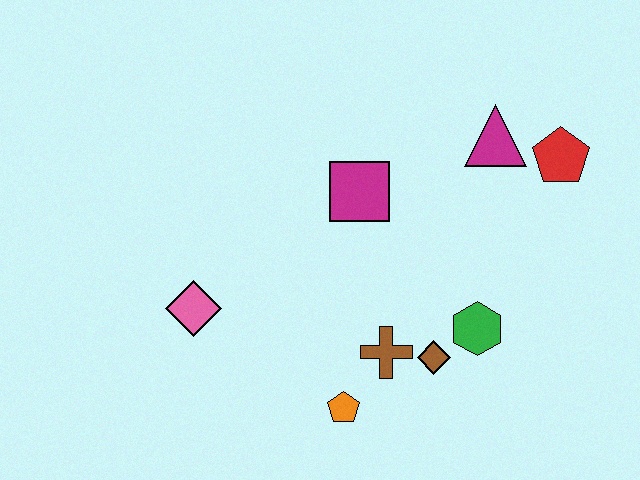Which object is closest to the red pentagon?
The magenta triangle is closest to the red pentagon.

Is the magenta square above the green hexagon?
Yes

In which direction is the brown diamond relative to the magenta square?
The brown diamond is below the magenta square.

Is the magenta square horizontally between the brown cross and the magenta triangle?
No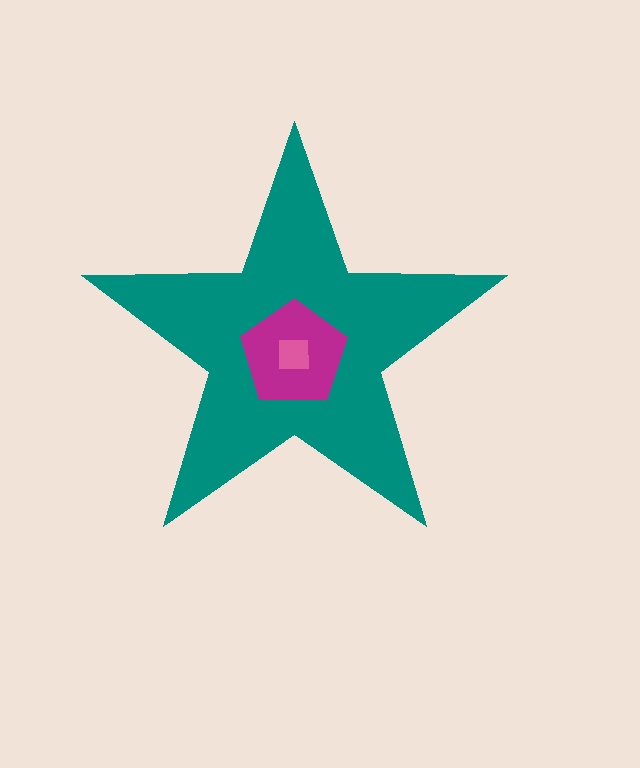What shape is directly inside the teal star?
The magenta pentagon.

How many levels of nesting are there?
3.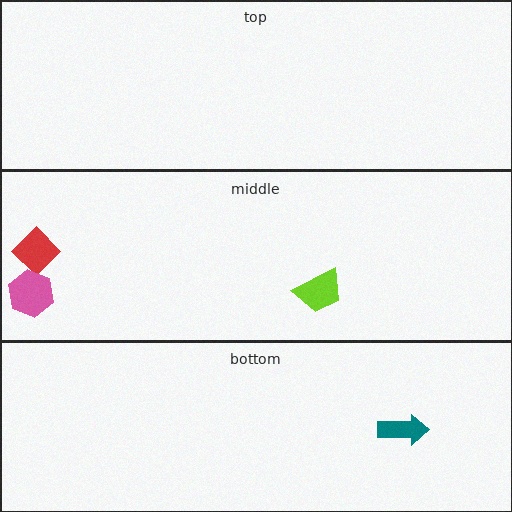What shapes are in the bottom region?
The teal arrow.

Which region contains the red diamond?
The middle region.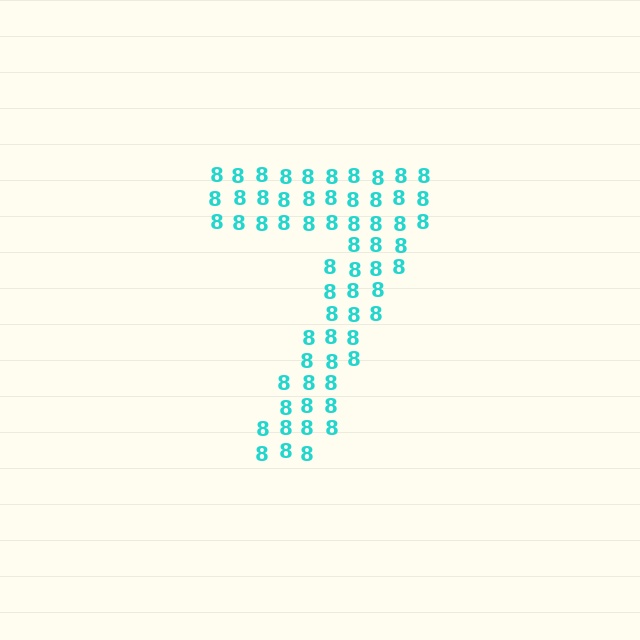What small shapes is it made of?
It is made of small digit 8's.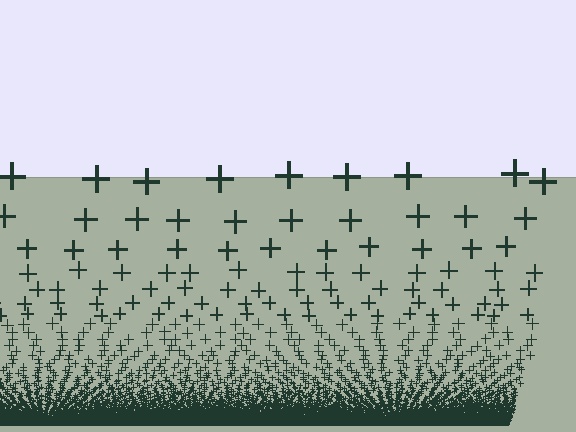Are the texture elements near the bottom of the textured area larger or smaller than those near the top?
Smaller. The gradient is inverted — elements near the bottom are smaller and denser.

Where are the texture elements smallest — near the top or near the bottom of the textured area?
Near the bottom.